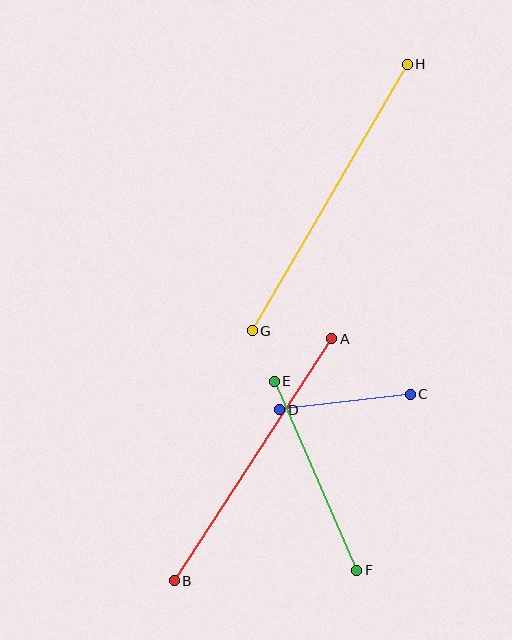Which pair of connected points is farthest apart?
Points G and H are farthest apart.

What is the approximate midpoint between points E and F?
The midpoint is at approximately (315, 476) pixels.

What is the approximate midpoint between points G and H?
The midpoint is at approximately (330, 197) pixels.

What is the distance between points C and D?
The distance is approximately 132 pixels.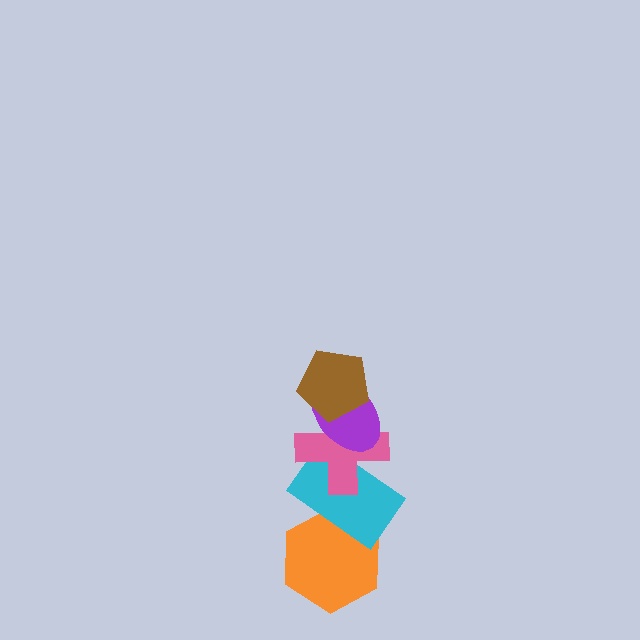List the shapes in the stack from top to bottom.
From top to bottom: the brown pentagon, the purple ellipse, the pink cross, the cyan rectangle, the orange hexagon.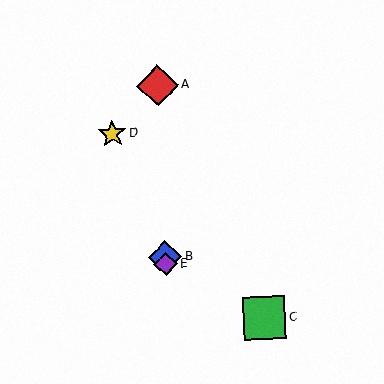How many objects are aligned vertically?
3 objects (A, B, E) are aligned vertically.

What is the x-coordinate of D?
Object D is at x≈112.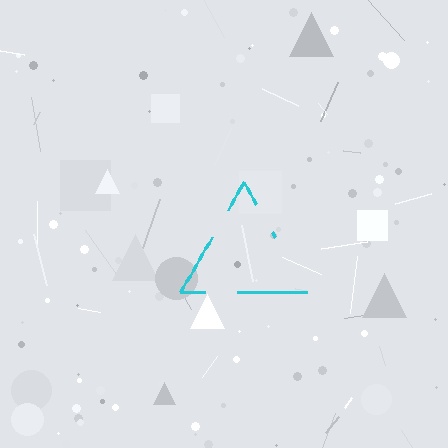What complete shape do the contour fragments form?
The contour fragments form a triangle.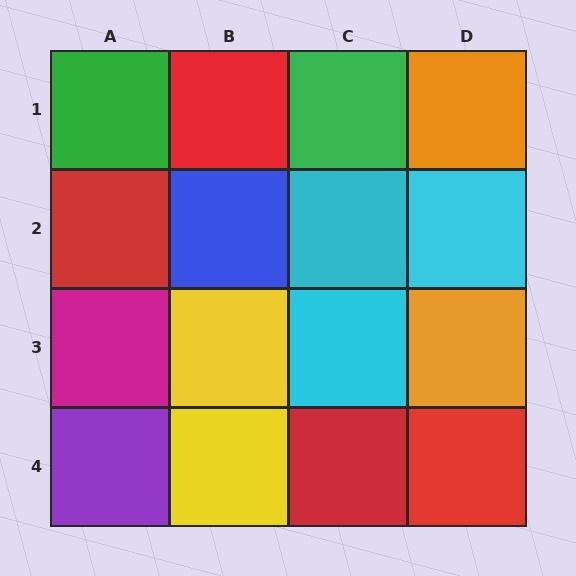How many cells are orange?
2 cells are orange.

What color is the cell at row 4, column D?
Red.